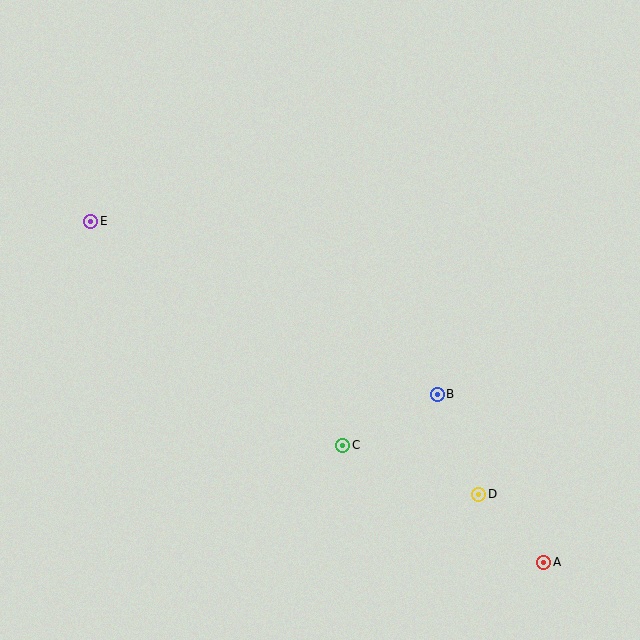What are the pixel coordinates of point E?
Point E is at (91, 221).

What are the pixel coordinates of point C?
Point C is at (343, 445).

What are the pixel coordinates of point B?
Point B is at (437, 394).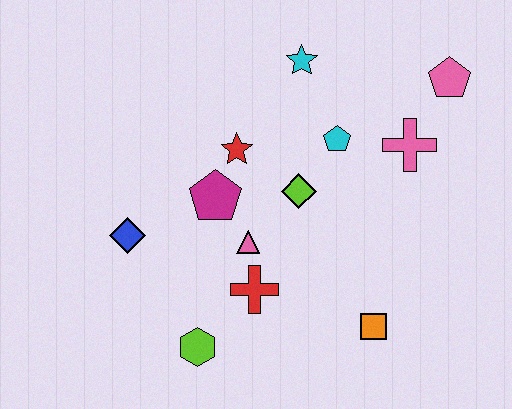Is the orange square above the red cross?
No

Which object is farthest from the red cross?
The pink pentagon is farthest from the red cross.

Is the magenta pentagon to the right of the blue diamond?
Yes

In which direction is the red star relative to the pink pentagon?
The red star is to the left of the pink pentagon.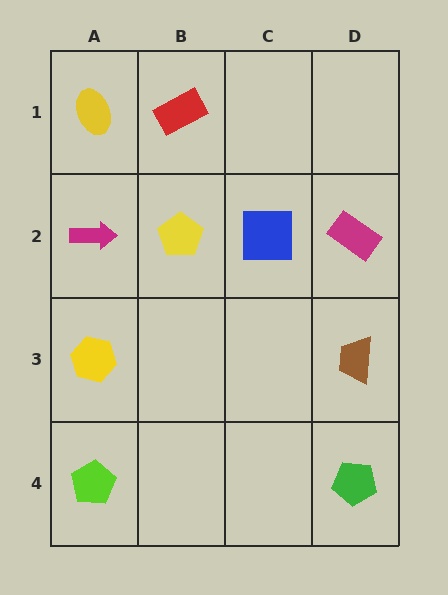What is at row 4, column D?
A green pentagon.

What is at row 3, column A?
A yellow hexagon.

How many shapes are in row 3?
2 shapes.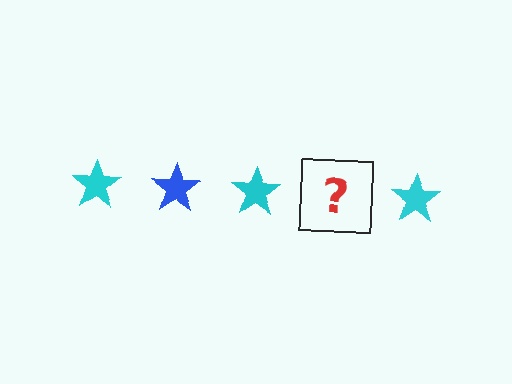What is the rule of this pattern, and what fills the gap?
The rule is that the pattern cycles through cyan, blue stars. The gap should be filled with a blue star.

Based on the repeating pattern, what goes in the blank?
The blank should be a blue star.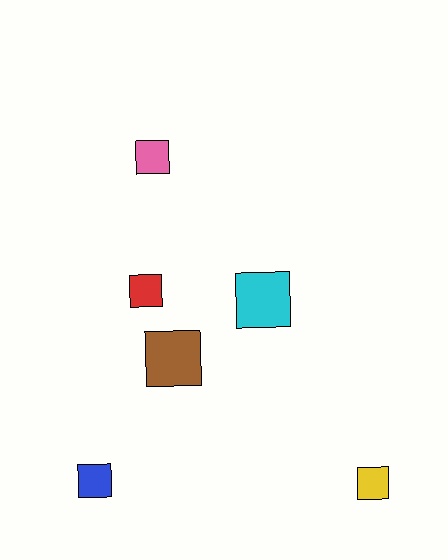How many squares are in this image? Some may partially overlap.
There are 6 squares.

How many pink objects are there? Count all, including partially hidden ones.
There is 1 pink object.